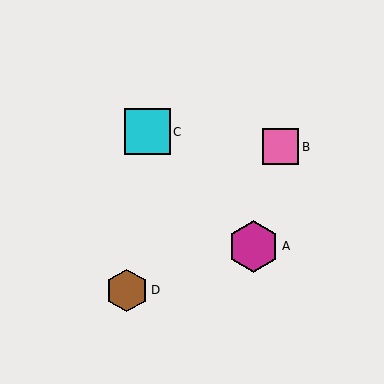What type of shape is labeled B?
Shape B is a pink square.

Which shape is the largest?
The magenta hexagon (labeled A) is the largest.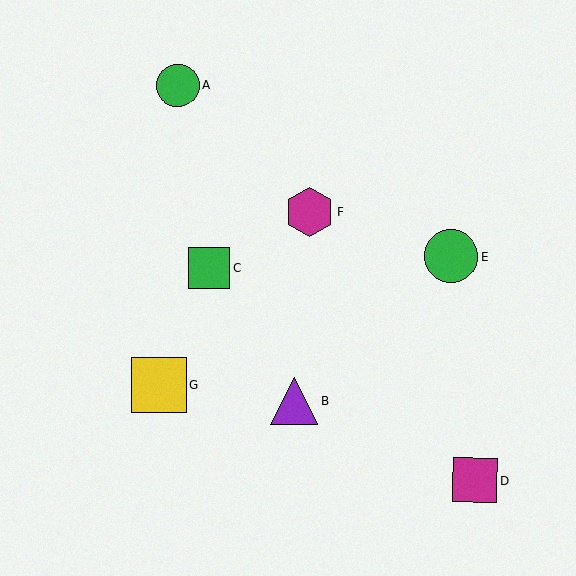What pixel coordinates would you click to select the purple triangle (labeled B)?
Click at (294, 401) to select the purple triangle B.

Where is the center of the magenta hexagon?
The center of the magenta hexagon is at (310, 212).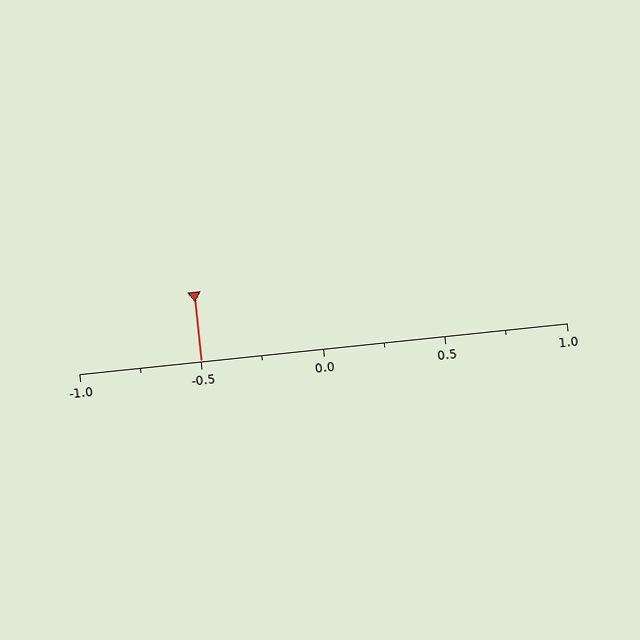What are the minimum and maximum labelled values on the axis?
The axis runs from -1.0 to 1.0.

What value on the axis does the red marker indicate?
The marker indicates approximately -0.5.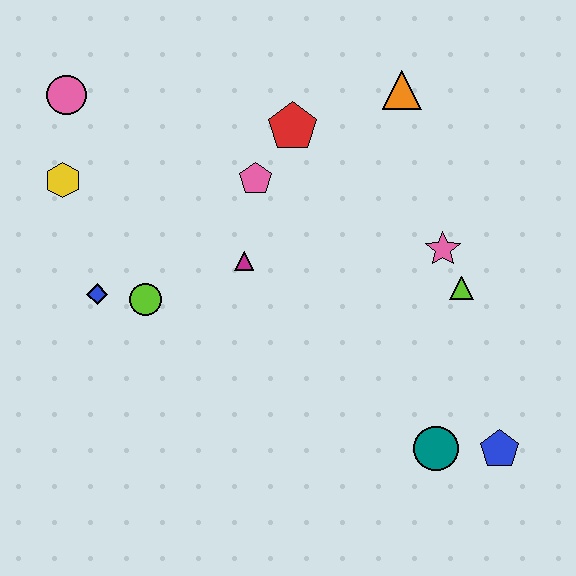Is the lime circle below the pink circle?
Yes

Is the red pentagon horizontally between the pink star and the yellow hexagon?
Yes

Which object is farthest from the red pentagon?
The blue pentagon is farthest from the red pentagon.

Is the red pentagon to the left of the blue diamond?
No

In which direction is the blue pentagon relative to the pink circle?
The blue pentagon is to the right of the pink circle.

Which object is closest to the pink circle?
The yellow hexagon is closest to the pink circle.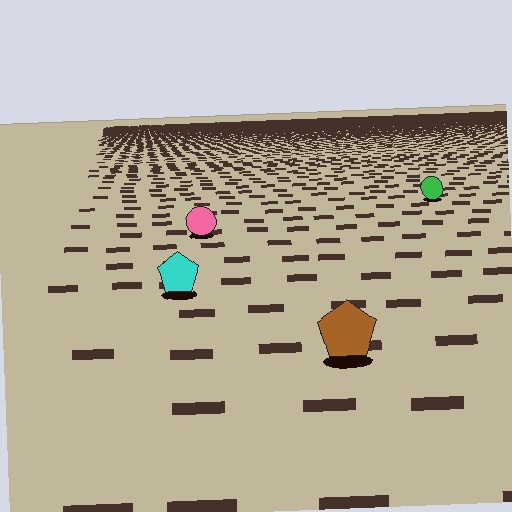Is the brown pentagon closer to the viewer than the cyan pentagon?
Yes. The brown pentagon is closer — you can tell from the texture gradient: the ground texture is coarser near it.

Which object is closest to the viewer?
The brown pentagon is closest. The texture marks near it are larger and more spread out.